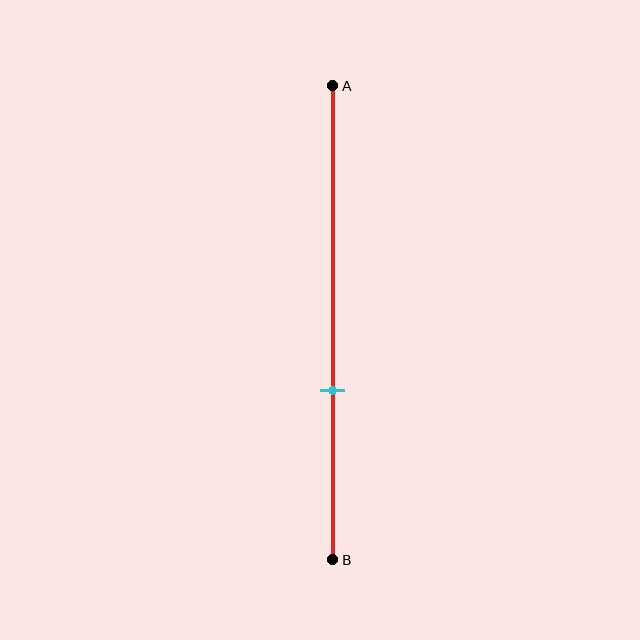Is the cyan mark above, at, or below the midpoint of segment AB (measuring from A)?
The cyan mark is below the midpoint of segment AB.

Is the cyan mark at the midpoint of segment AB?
No, the mark is at about 65% from A, not at the 50% midpoint.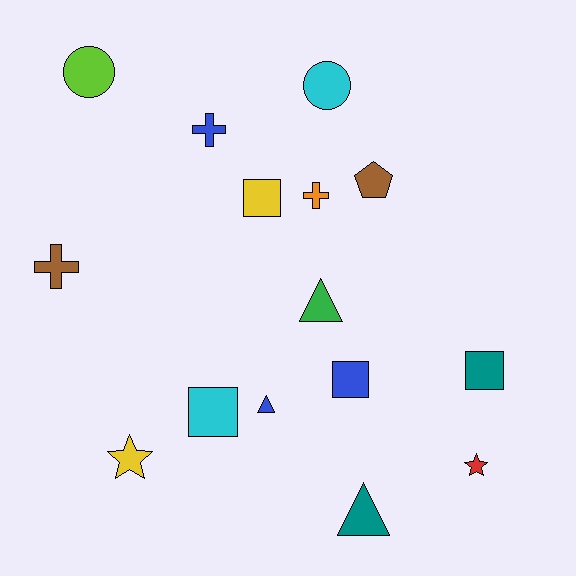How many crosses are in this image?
There are 3 crosses.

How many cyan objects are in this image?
There are 2 cyan objects.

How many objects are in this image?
There are 15 objects.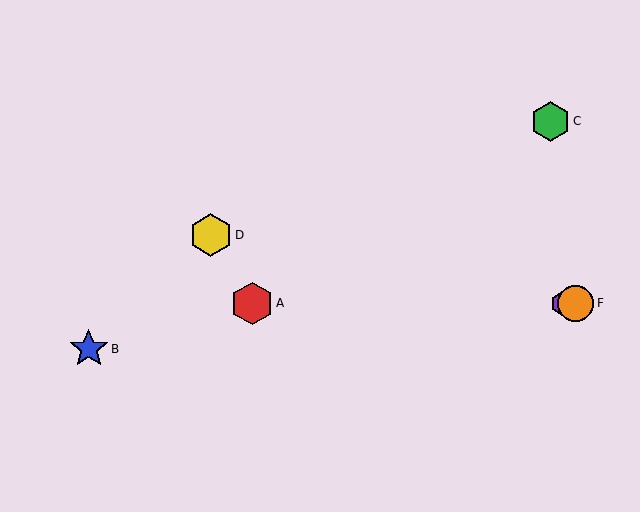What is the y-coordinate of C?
Object C is at y≈121.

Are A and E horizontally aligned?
Yes, both are at y≈303.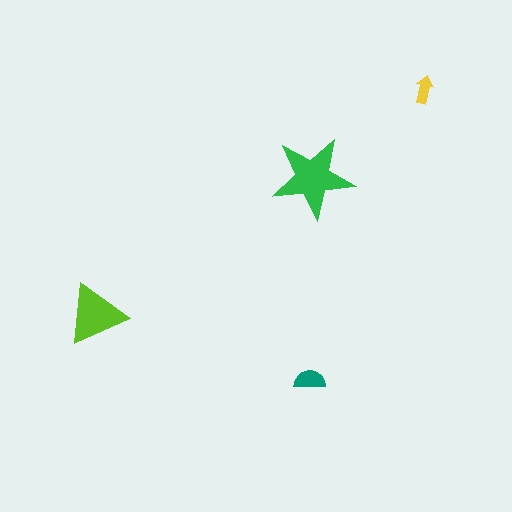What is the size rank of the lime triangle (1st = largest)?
2nd.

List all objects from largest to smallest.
The green star, the lime triangle, the teal semicircle, the yellow arrow.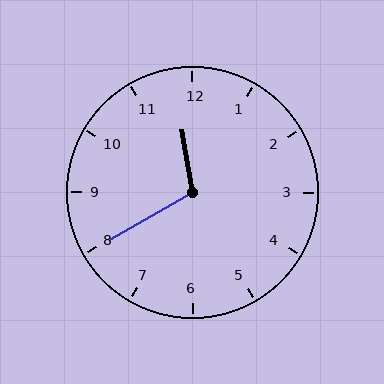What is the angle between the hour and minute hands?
Approximately 110 degrees.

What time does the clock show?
11:40.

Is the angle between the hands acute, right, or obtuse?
It is obtuse.